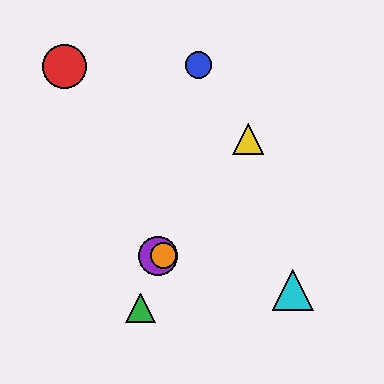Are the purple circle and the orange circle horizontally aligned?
Yes, both are at y≈256.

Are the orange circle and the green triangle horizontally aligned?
No, the orange circle is at y≈256 and the green triangle is at y≈308.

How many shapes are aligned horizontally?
2 shapes (the purple circle, the orange circle) are aligned horizontally.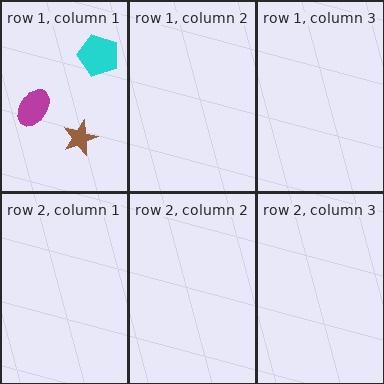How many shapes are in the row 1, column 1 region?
3.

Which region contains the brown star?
The row 1, column 1 region.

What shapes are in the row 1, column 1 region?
The brown star, the cyan pentagon, the magenta ellipse.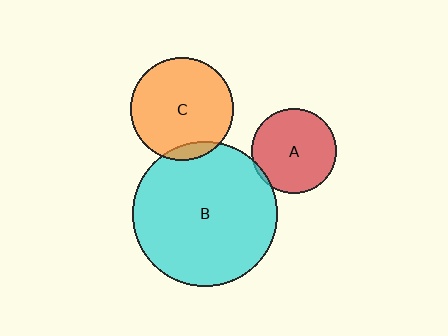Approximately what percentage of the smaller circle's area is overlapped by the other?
Approximately 10%.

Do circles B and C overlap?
Yes.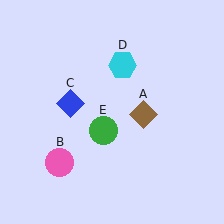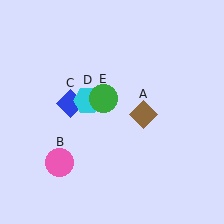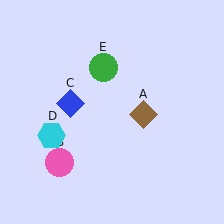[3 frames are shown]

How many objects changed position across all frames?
2 objects changed position: cyan hexagon (object D), green circle (object E).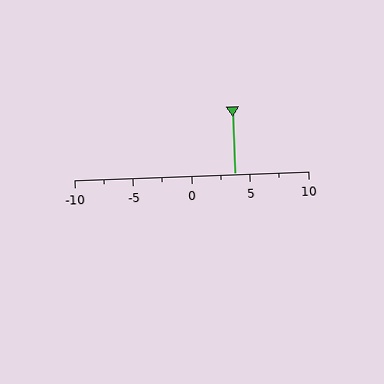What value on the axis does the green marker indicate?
The marker indicates approximately 3.8.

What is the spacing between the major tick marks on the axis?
The major ticks are spaced 5 apart.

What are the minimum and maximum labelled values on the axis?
The axis runs from -10 to 10.